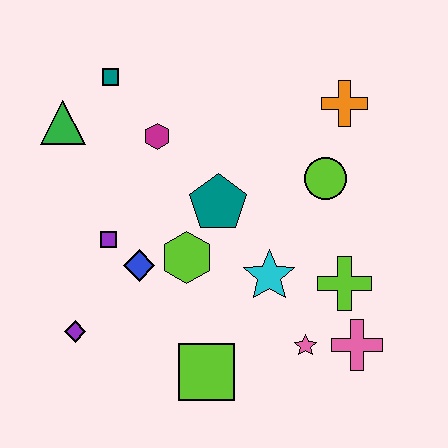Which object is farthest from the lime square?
The teal square is farthest from the lime square.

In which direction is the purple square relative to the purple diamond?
The purple square is above the purple diamond.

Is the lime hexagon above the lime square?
Yes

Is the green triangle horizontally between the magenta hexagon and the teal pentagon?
No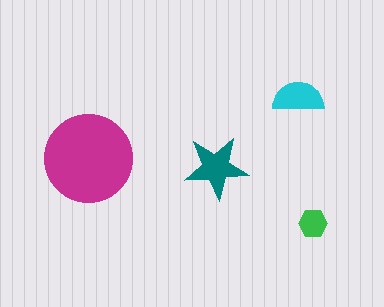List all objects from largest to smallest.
The magenta circle, the teal star, the cyan semicircle, the green hexagon.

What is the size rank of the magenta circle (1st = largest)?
1st.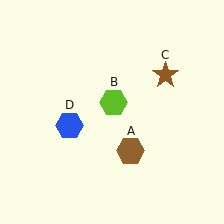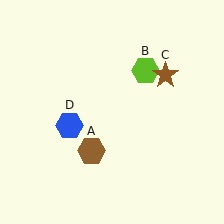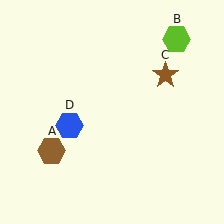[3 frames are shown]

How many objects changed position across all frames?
2 objects changed position: brown hexagon (object A), lime hexagon (object B).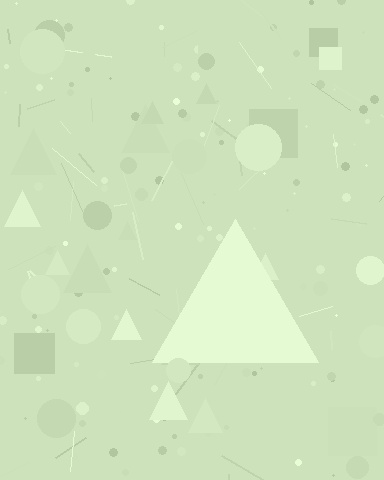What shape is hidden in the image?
A triangle is hidden in the image.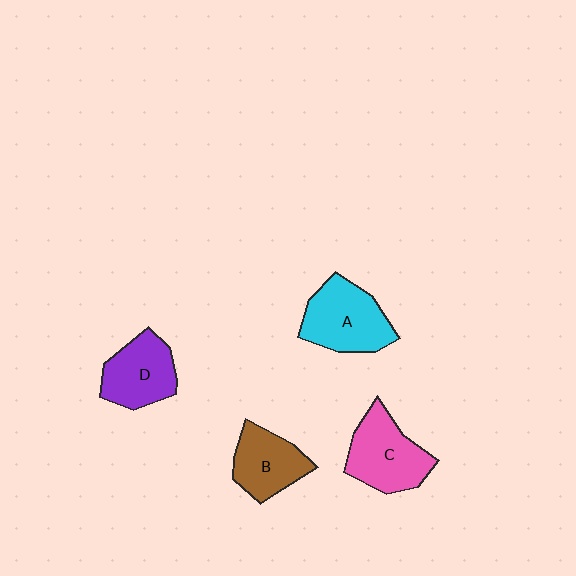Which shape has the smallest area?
Shape B (brown).